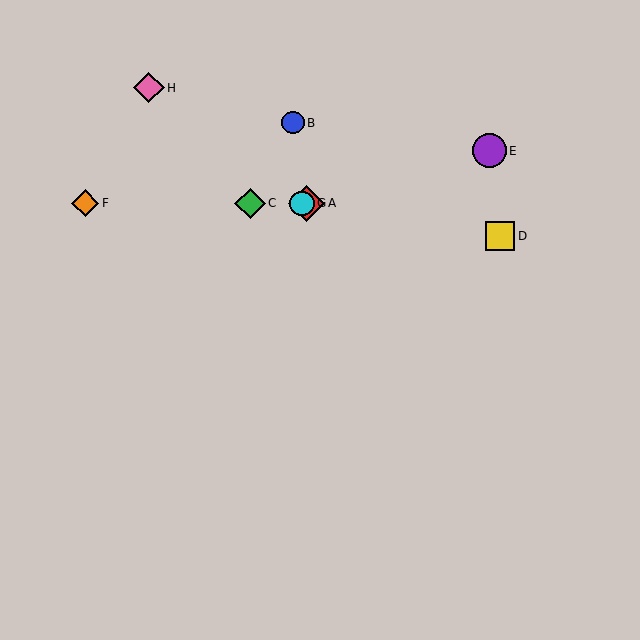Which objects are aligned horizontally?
Objects A, C, F, G are aligned horizontally.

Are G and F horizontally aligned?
Yes, both are at y≈203.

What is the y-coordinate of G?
Object G is at y≈203.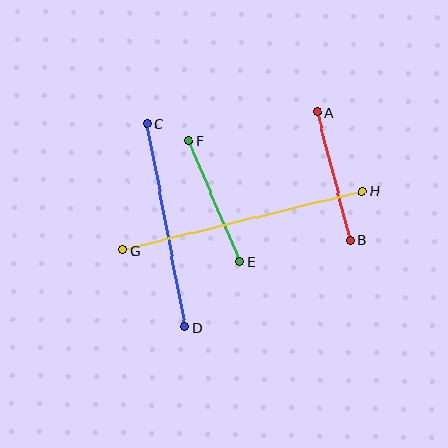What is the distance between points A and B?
The distance is approximately 132 pixels.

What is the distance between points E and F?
The distance is approximately 131 pixels.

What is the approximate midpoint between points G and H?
The midpoint is at approximately (242, 221) pixels.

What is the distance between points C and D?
The distance is approximately 207 pixels.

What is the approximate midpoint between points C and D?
The midpoint is at approximately (166, 225) pixels.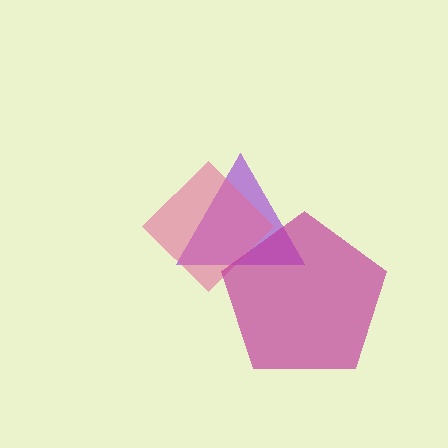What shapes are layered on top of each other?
The layered shapes are: a purple triangle, a pink diamond, a magenta pentagon.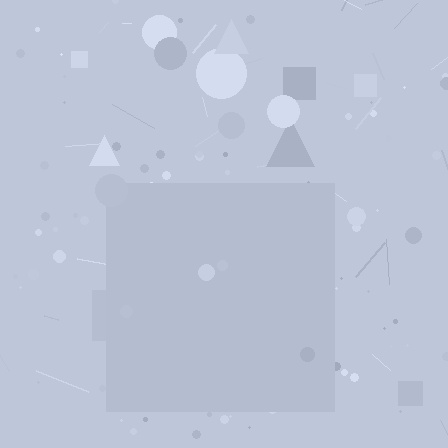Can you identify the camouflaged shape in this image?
The camouflaged shape is a square.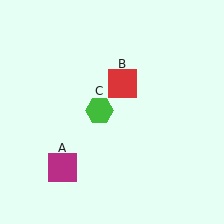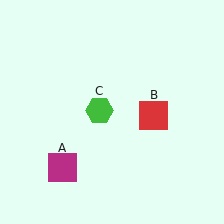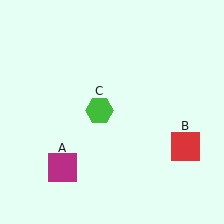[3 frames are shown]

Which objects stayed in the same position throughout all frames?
Magenta square (object A) and green hexagon (object C) remained stationary.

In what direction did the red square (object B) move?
The red square (object B) moved down and to the right.